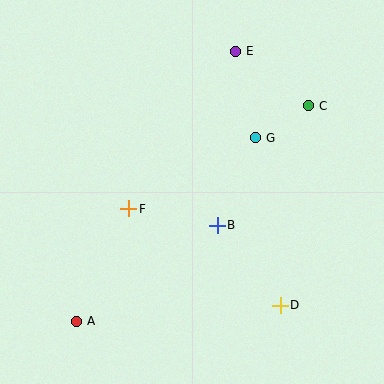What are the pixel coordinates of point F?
Point F is at (129, 209).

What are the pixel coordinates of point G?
Point G is at (256, 138).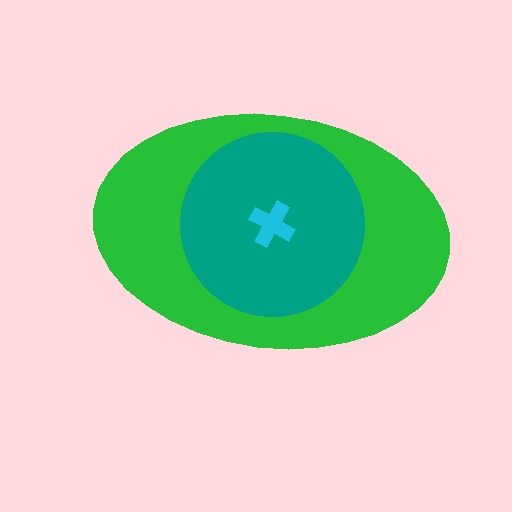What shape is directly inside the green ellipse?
The teal circle.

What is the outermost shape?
The green ellipse.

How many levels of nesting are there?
3.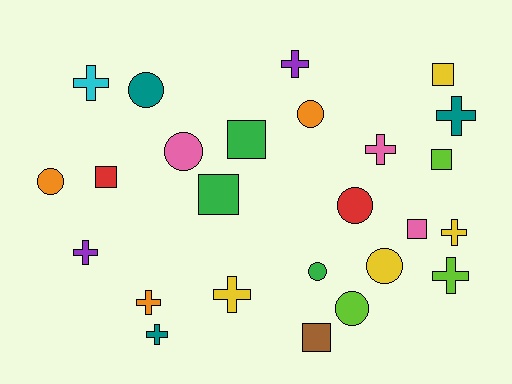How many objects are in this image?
There are 25 objects.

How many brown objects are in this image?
There is 1 brown object.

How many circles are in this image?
There are 8 circles.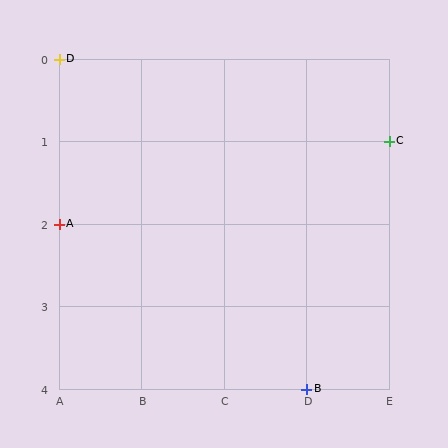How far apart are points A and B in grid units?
Points A and B are 3 columns and 2 rows apart (about 3.6 grid units diagonally).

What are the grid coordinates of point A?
Point A is at grid coordinates (A, 2).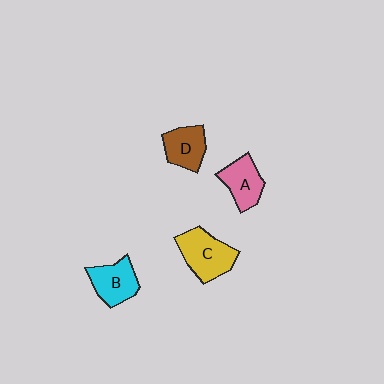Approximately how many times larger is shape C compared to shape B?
Approximately 1.2 times.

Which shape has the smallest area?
Shape D (brown).